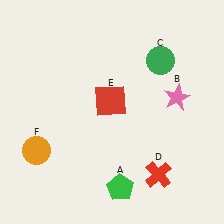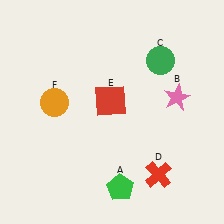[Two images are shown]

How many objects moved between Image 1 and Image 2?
1 object moved between the two images.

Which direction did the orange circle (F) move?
The orange circle (F) moved up.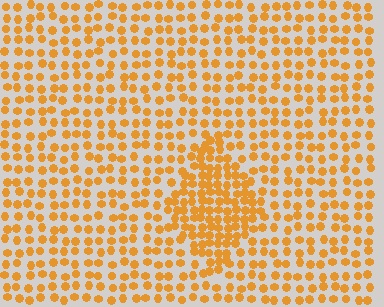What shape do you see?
I see a diamond.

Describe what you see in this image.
The image contains small orange elements arranged at two different densities. A diamond-shaped region is visible where the elements are more densely packed than the surrounding area.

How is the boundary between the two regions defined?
The boundary is defined by a change in element density (approximately 1.9x ratio). All elements are the same color, size, and shape.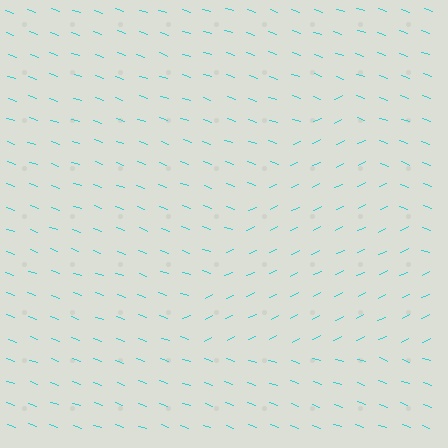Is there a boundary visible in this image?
Yes, there is a texture boundary formed by a change in line orientation.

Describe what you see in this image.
The image is filled with small cyan line segments. A triangle region in the image has lines oriented differently from the surrounding lines, creating a visible texture boundary.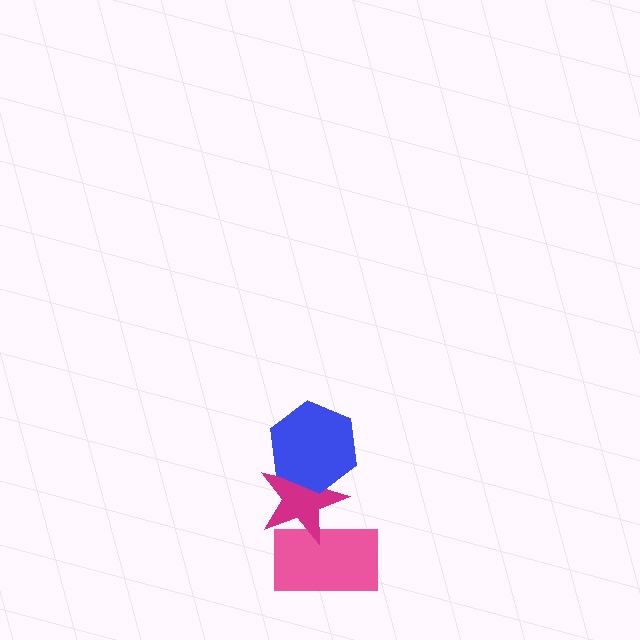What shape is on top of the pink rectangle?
The magenta star is on top of the pink rectangle.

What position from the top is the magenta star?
The magenta star is 2nd from the top.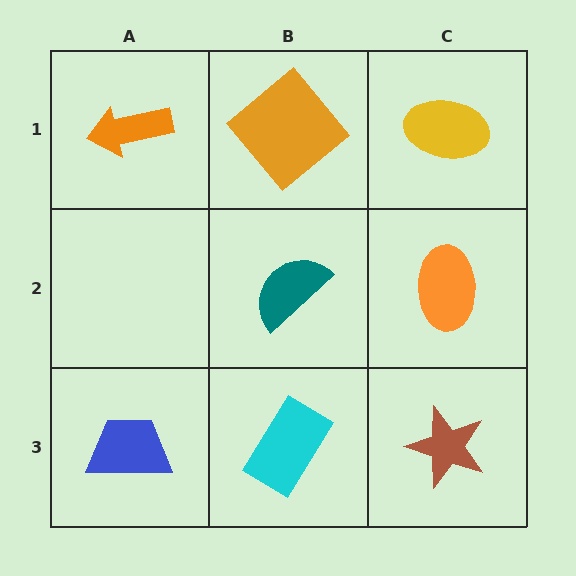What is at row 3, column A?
A blue trapezoid.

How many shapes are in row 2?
2 shapes.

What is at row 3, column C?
A brown star.